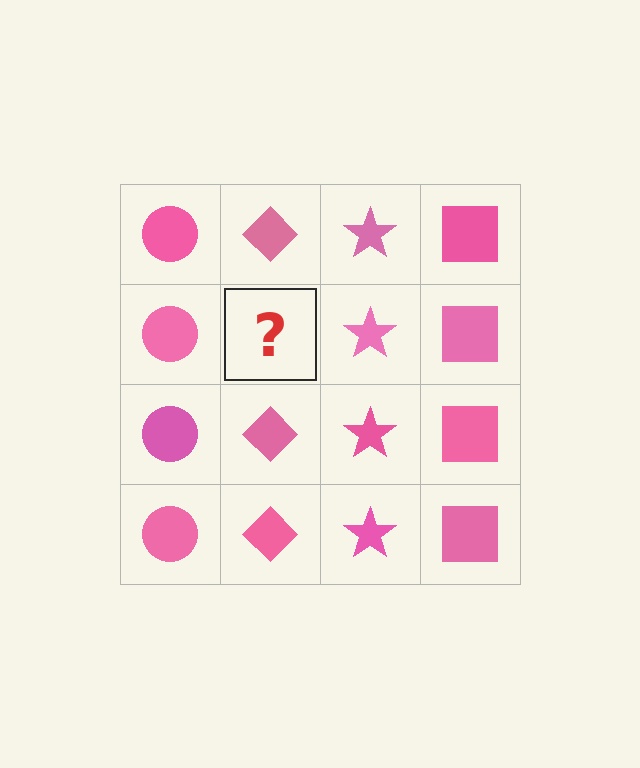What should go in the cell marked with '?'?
The missing cell should contain a pink diamond.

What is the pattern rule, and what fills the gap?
The rule is that each column has a consistent shape. The gap should be filled with a pink diamond.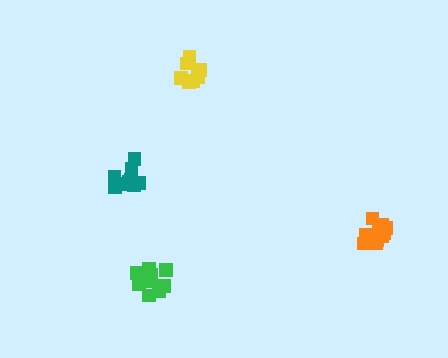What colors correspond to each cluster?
The clusters are colored: green, teal, orange, yellow.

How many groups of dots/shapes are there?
There are 4 groups.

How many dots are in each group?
Group 1: 12 dots, Group 2: 10 dots, Group 3: 13 dots, Group 4: 8 dots (43 total).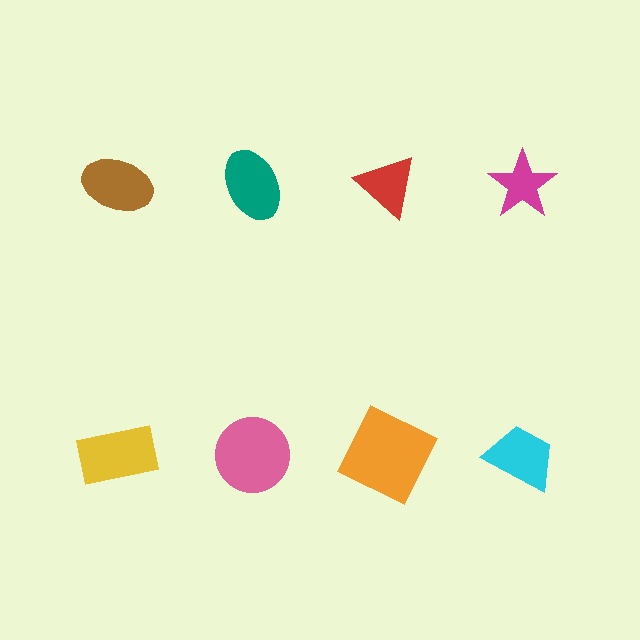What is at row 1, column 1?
A brown ellipse.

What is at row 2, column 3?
An orange square.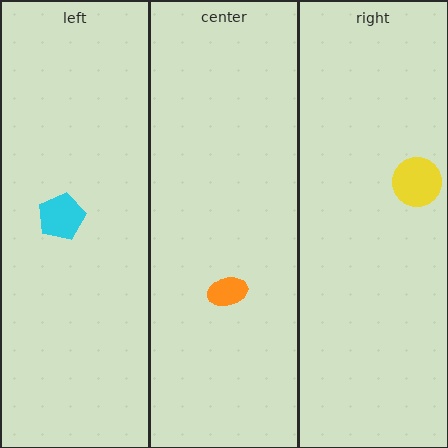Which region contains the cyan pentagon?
The left region.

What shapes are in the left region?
The cyan pentagon.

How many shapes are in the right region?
1.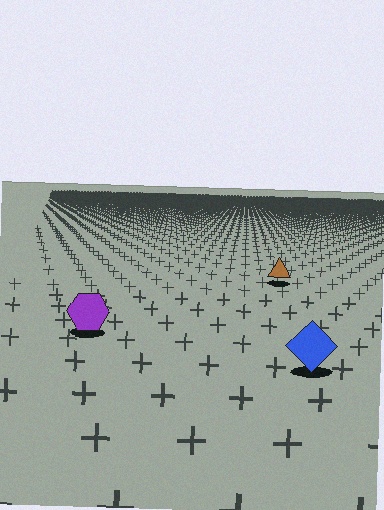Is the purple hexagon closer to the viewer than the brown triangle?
Yes. The purple hexagon is closer — you can tell from the texture gradient: the ground texture is coarser near it.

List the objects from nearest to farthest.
From nearest to farthest: the blue diamond, the purple hexagon, the brown triangle.